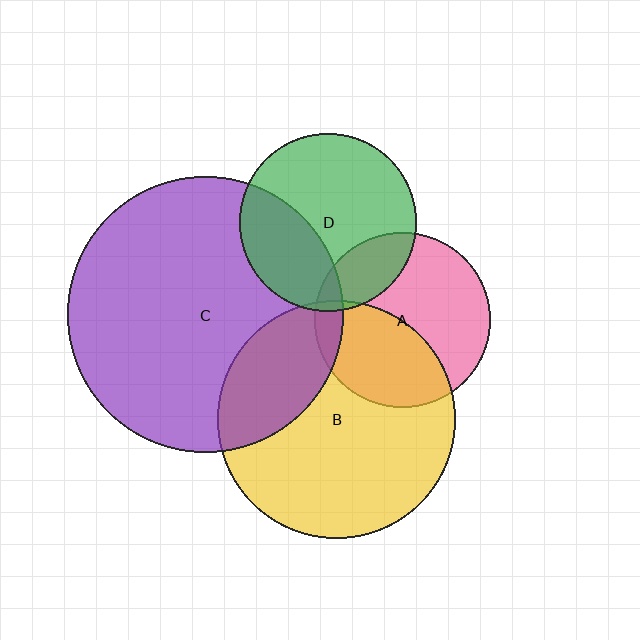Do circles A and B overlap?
Yes.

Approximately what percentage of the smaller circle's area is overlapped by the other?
Approximately 40%.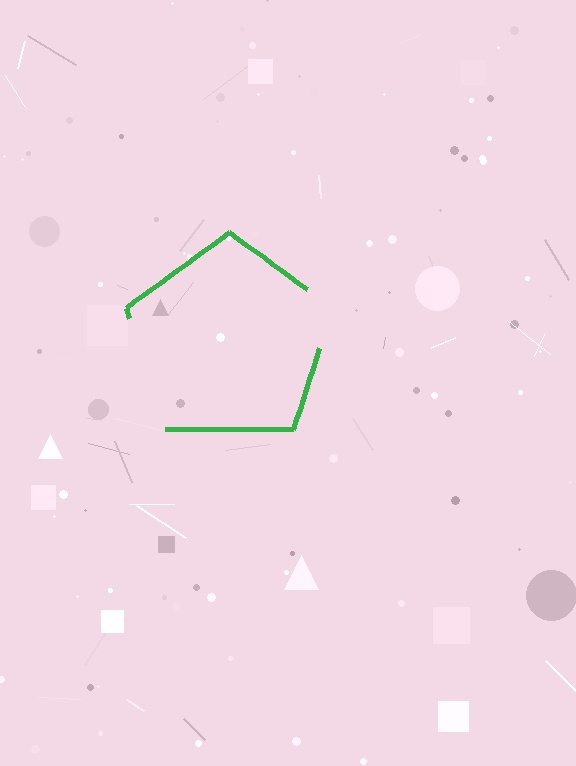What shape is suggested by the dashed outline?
The dashed outline suggests a pentagon.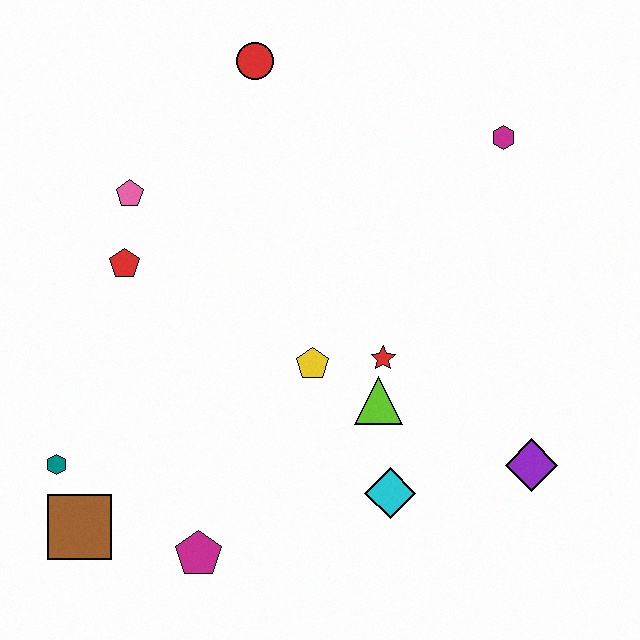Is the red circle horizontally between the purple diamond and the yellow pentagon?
No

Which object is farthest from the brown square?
The magenta hexagon is farthest from the brown square.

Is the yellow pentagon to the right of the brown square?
Yes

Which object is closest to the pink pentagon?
The red pentagon is closest to the pink pentagon.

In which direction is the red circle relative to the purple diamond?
The red circle is above the purple diamond.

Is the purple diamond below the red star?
Yes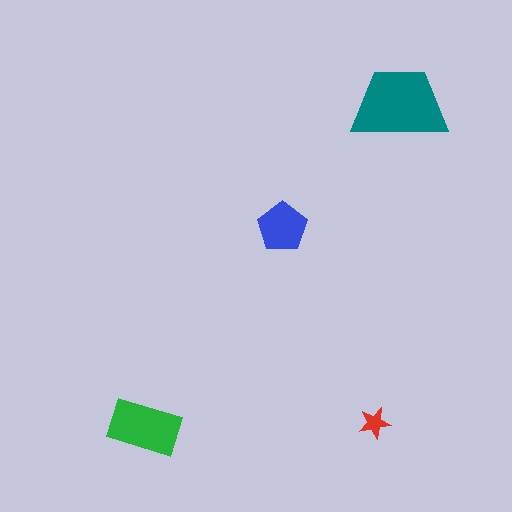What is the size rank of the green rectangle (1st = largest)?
2nd.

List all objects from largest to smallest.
The teal trapezoid, the green rectangle, the blue pentagon, the red star.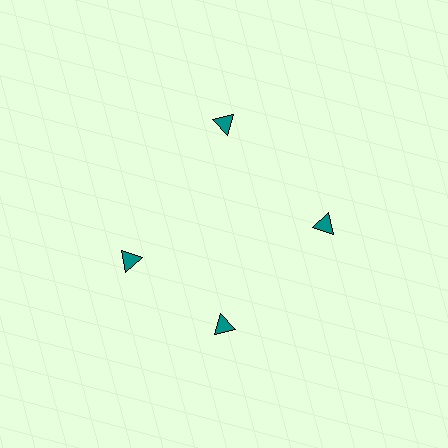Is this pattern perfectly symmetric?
No. The 4 teal triangles are arranged in a ring, but one element near the 9 o'clock position is rotated out of alignment along the ring, breaking the 4-fold rotational symmetry.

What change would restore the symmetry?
The symmetry would be restored by rotating it back into even spacing with its neighbors so that all 4 triangles sit at equal angles and equal distance from the center.